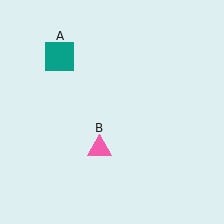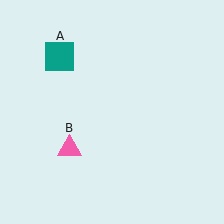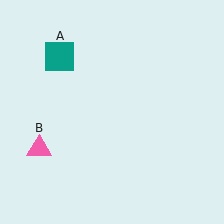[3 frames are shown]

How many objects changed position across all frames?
1 object changed position: pink triangle (object B).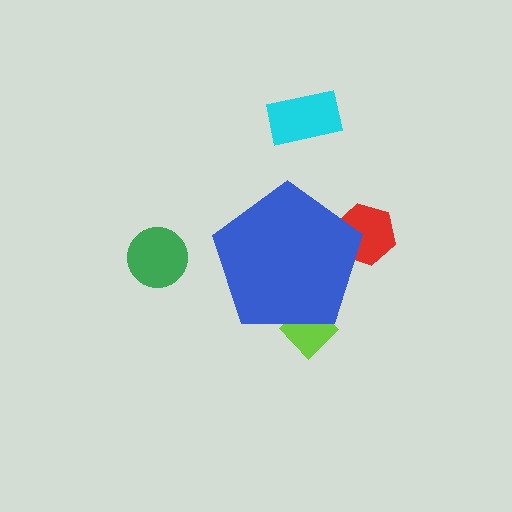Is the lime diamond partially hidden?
Yes, the lime diamond is partially hidden behind the blue pentagon.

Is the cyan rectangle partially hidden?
No, the cyan rectangle is fully visible.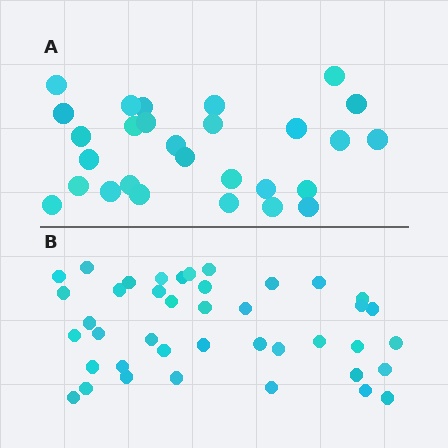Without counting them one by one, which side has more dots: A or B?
Region B (the bottom region) has more dots.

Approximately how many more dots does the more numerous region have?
Region B has approximately 15 more dots than region A.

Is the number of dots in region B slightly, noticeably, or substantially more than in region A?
Region B has substantially more. The ratio is roughly 1.5 to 1.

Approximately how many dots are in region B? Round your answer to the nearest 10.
About 40 dots. (The exact count is 41, which rounds to 40.)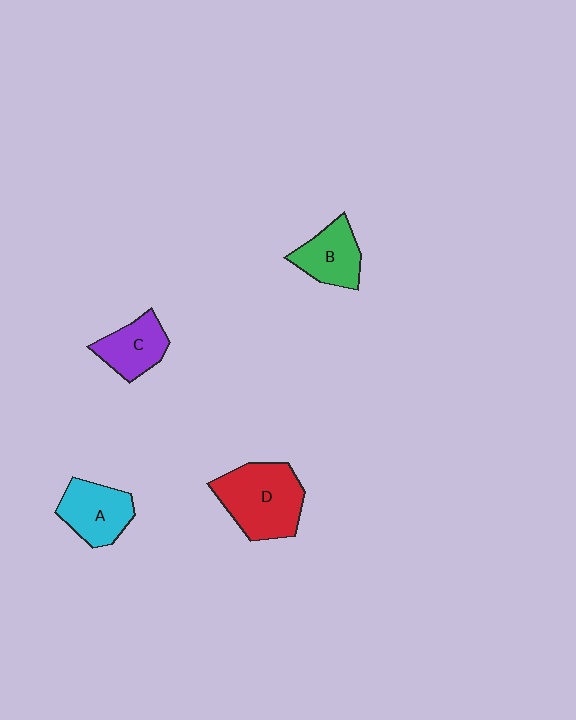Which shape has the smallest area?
Shape C (purple).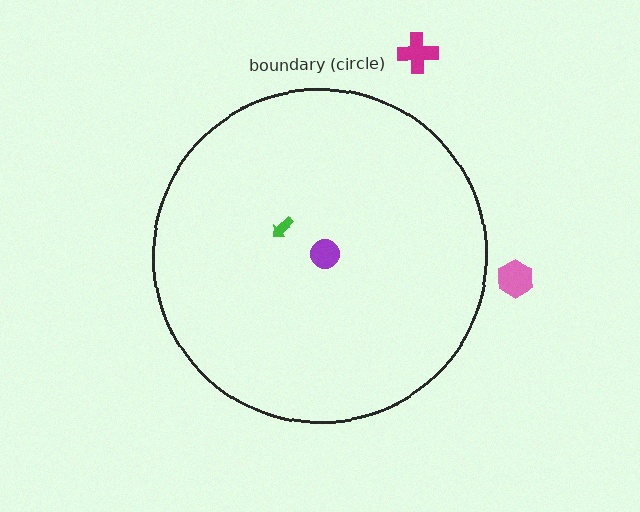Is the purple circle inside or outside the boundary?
Inside.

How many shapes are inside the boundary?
2 inside, 2 outside.